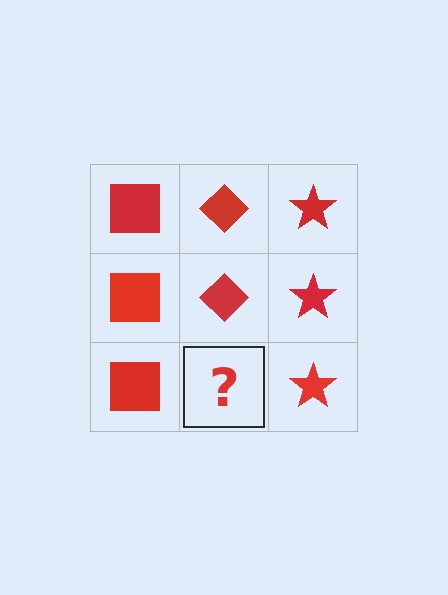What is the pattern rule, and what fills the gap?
The rule is that each column has a consistent shape. The gap should be filled with a red diamond.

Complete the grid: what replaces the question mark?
The question mark should be replaced with a red diamond.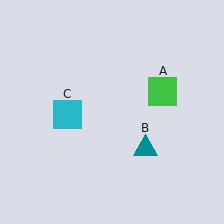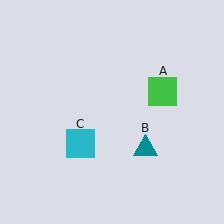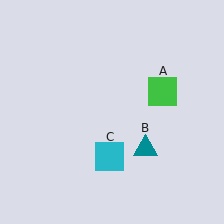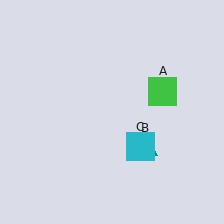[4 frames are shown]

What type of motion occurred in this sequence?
The cyan square (object C) rotated counterclockwise around the center of the scene.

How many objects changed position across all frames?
1 object changed position: cyan square (object C).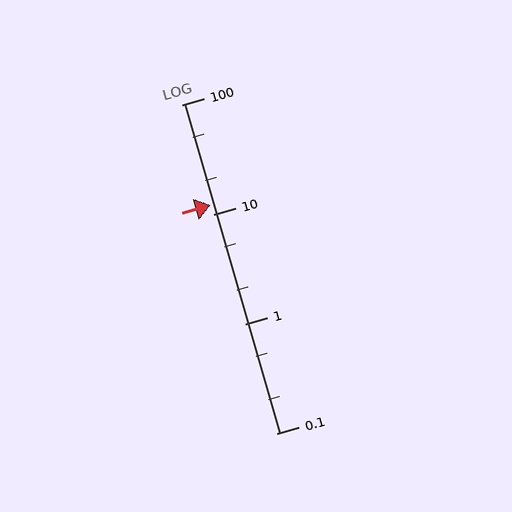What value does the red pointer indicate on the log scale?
The pointer indicates approximately 12.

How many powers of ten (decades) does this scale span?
The scale spans 3 decades, from 0.1 to 100.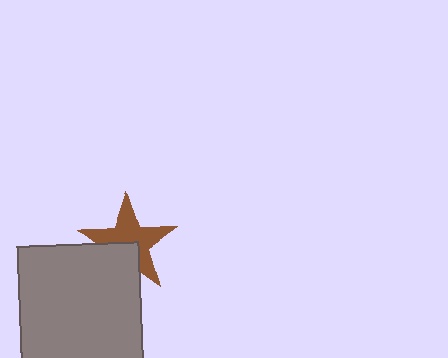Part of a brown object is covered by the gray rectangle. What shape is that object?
It is a star.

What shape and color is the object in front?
The object in front is a gray rectangle.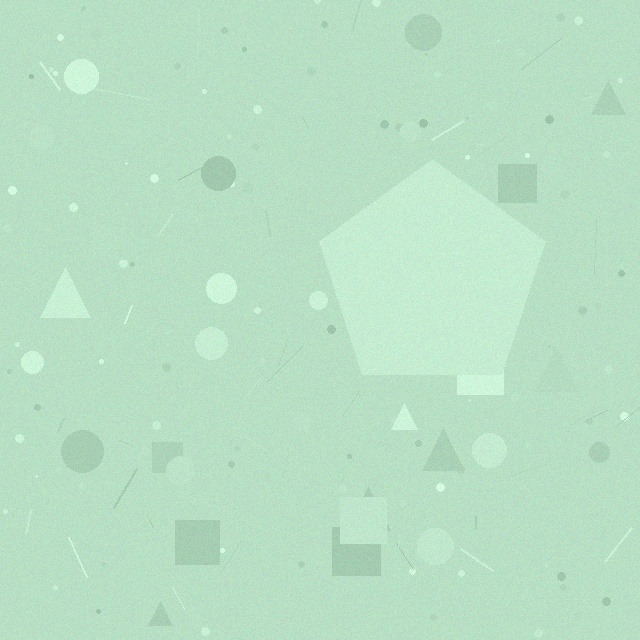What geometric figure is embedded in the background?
A pentagon is embedded in the background.